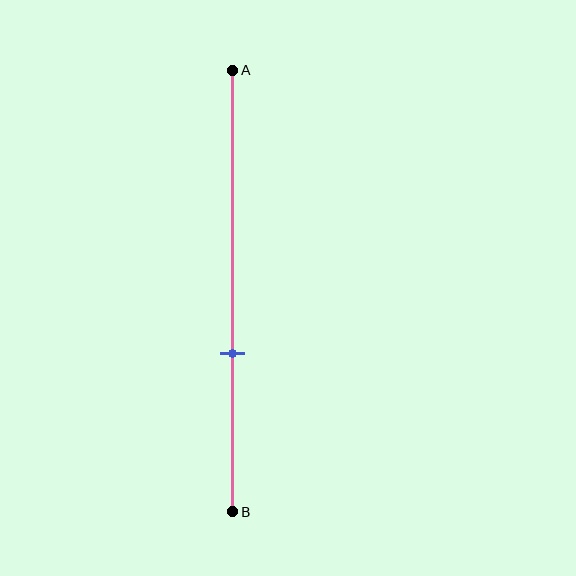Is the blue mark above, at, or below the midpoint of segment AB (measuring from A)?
The blue mark is below the midpoint of segment AB.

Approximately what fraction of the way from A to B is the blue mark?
The blue mark is approximately 65% of the way from A to B.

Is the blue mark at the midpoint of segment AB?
No, the mark is at about 65% from A, not at the 50% midpoint.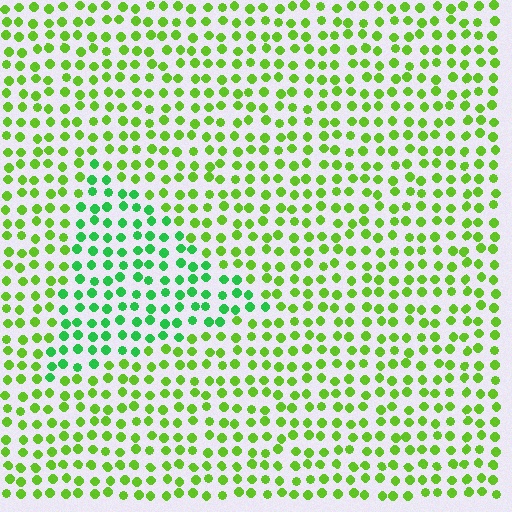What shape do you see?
I see a triangle.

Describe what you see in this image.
The image is filled with small lime elements in a uniform arrangement. A triangle-shaped region is visible where the elements are tinted to a slightly different hue, forming a subtle color boundary.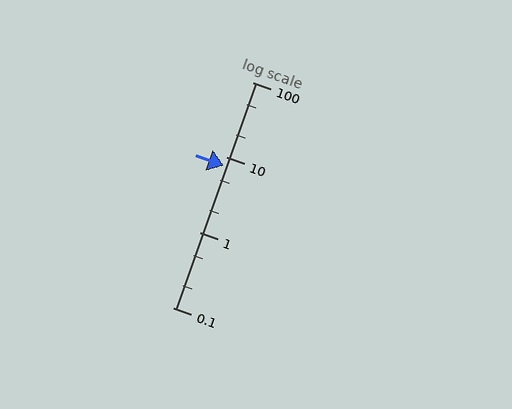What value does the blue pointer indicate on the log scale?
The pointer indicates approximately 7.8.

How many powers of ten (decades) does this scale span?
The scale spans 3 decades, from 0.1 to 100.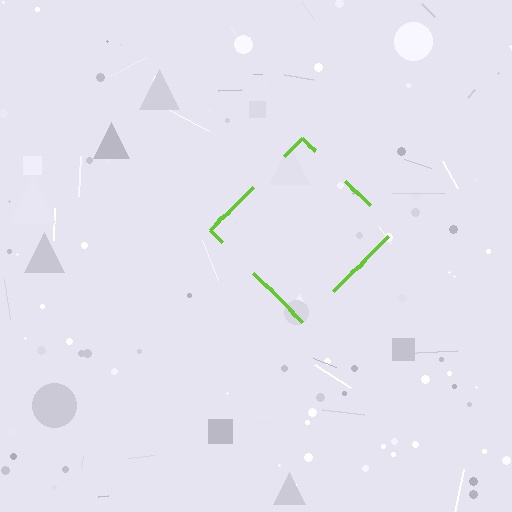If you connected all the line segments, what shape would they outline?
They would outline a diamond.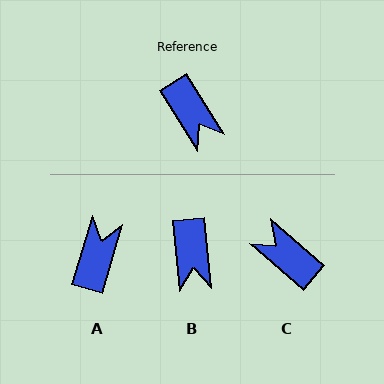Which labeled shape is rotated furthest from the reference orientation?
C, about 163 degrees away.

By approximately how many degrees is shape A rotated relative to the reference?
Approximately 131 degrees counter-clockwise.